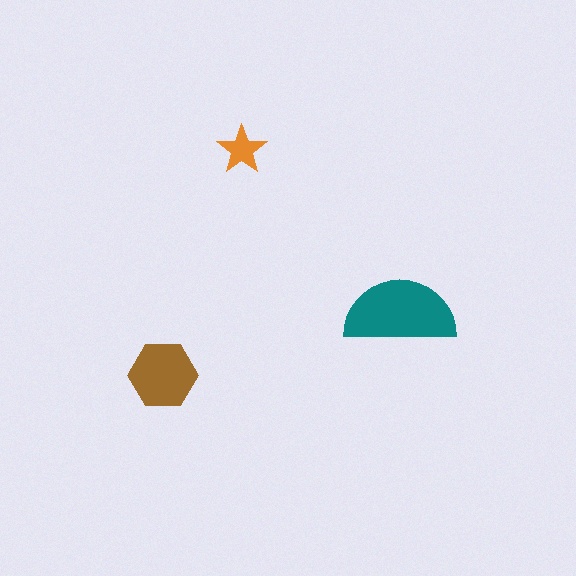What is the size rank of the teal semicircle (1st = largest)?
1st.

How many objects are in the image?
There are 3 objects in the image.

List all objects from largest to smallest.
The teal semicircle, the brown hexagon, the orange star.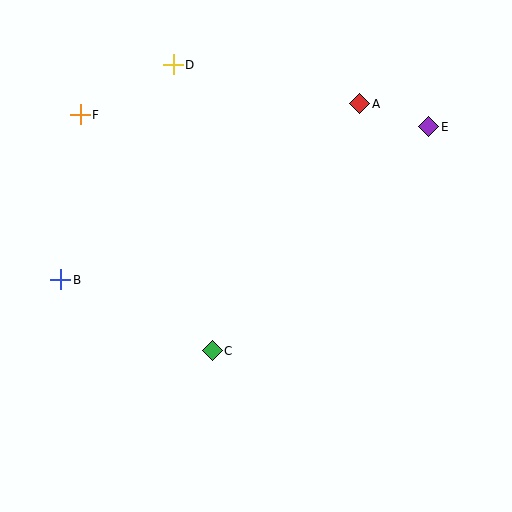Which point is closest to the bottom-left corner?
Point B is closest to the bottom-left corner.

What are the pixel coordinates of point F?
Point F is at (80, 115).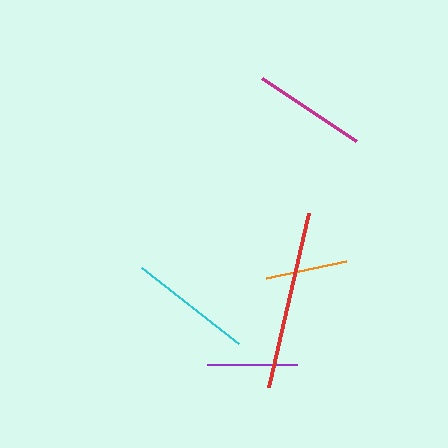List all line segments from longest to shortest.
From longest to shortest: red, cyan, magenta, purple, orange.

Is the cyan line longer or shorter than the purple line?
The cyan line is longer than the purple line.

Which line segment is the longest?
The red line is the longest at approximately 179 pixels.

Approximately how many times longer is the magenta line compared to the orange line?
The magenta line is approximately 1.4 times the length of the orange line.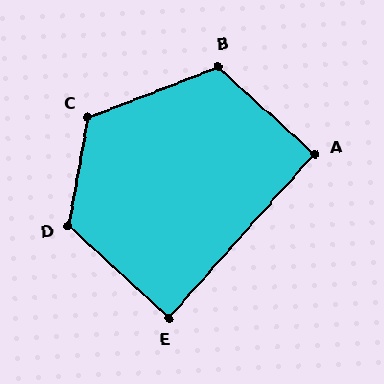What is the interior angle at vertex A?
Approximately 91 degrees (approximately right).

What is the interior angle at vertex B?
Approximately 116 degrees (obtuse).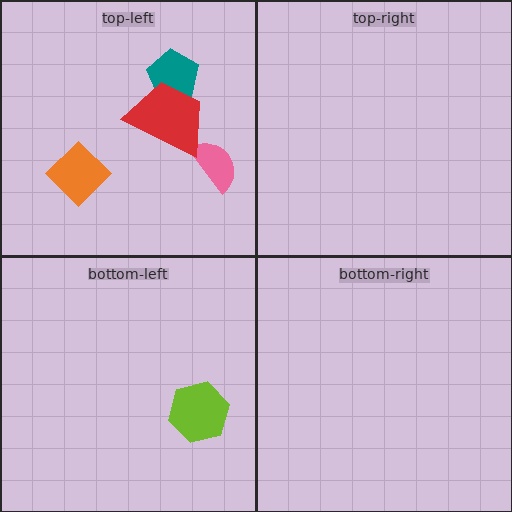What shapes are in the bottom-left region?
The lime hexagon.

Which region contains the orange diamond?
The top-left region.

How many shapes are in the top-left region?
4.